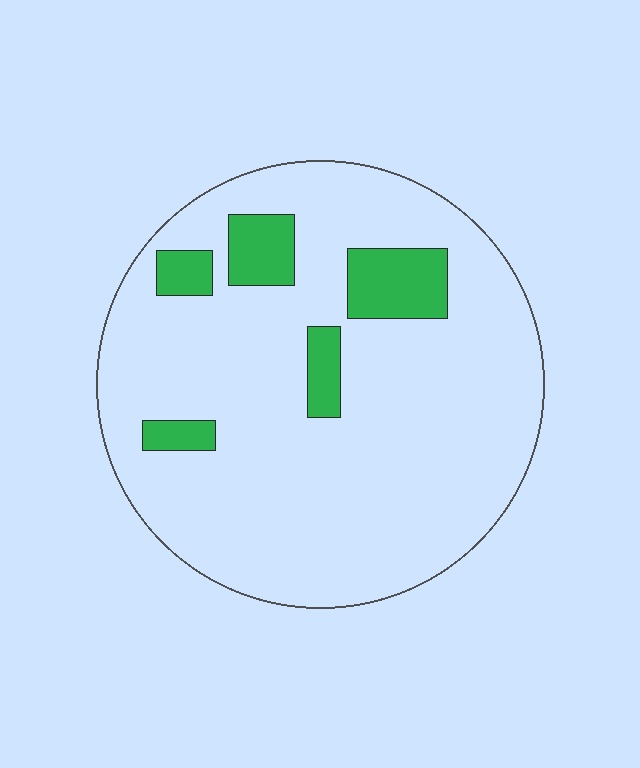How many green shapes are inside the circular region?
5.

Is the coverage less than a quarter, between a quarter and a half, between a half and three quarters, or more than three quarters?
Less than a quarter.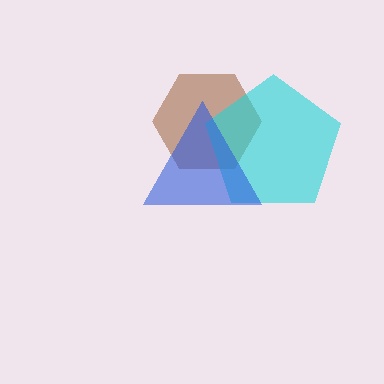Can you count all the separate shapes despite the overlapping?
Yes, there are 3 separate shapes.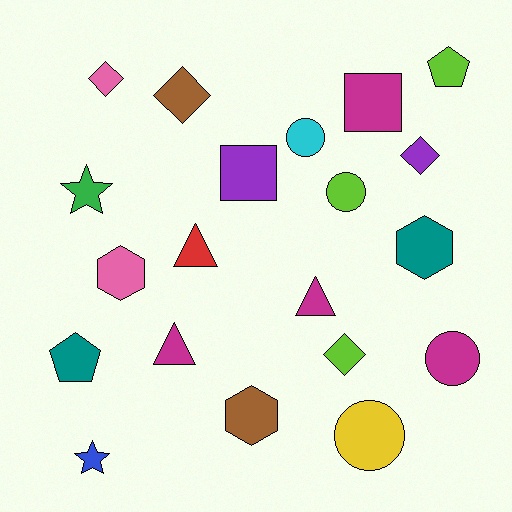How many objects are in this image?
There are 20 objects.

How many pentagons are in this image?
There are 2 pentagons.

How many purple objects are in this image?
There are 2 purple objects.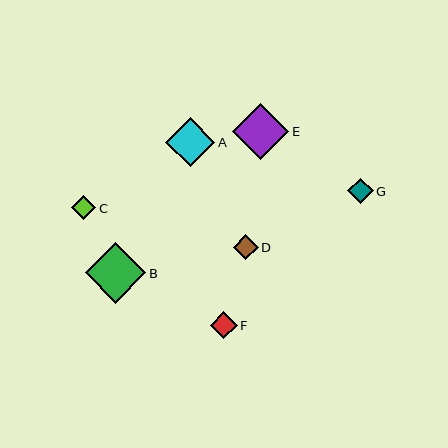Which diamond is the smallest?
Diamond C is the smallest with a size of approximately 25 pixels.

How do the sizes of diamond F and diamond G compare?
Diamond F and diamond G are approximately the same size.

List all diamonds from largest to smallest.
From largest to smallest: B, E, A, F, G, D, C.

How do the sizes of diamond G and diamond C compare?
Diamond G and diamond C are approximately the same size.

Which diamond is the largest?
Diamond B is the largest with a size of approximately 61 pixels.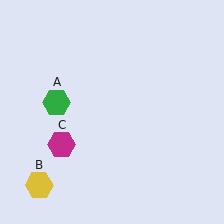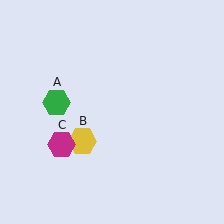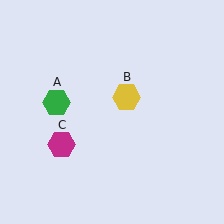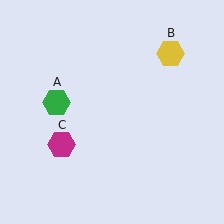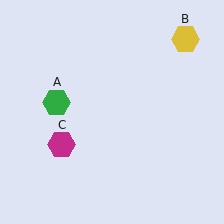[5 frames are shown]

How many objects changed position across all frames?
1 object changed position: yellow hexagon (object B).